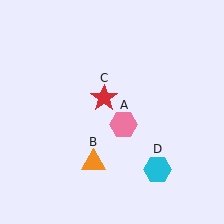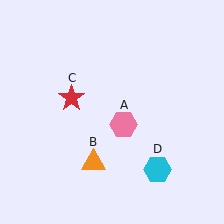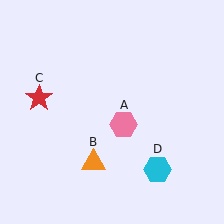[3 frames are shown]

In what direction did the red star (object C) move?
The red star (object C) moved left.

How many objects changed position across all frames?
1 object changed position: red star (object C).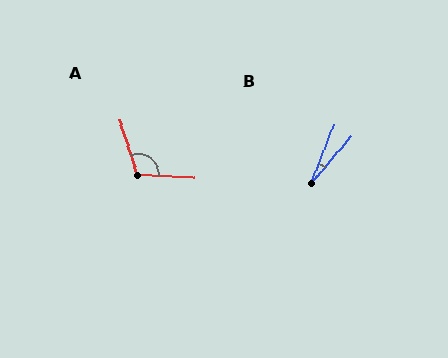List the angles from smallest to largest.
B (18°), A (110°).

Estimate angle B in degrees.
Approximately 18 degrees.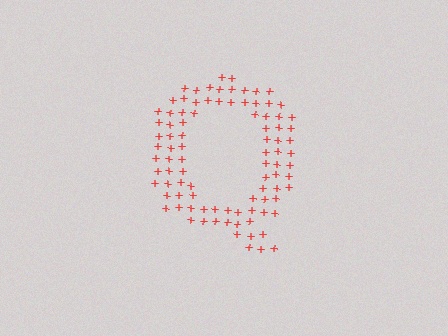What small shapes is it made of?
It is made of small plus signs.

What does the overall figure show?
The overall figure shows the letter Q.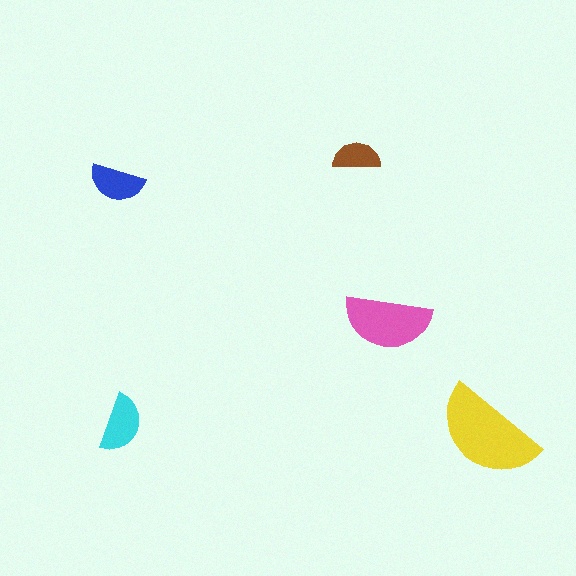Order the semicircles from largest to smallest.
the yellow one, the pink one, the cyan one, the blue one, the brown one.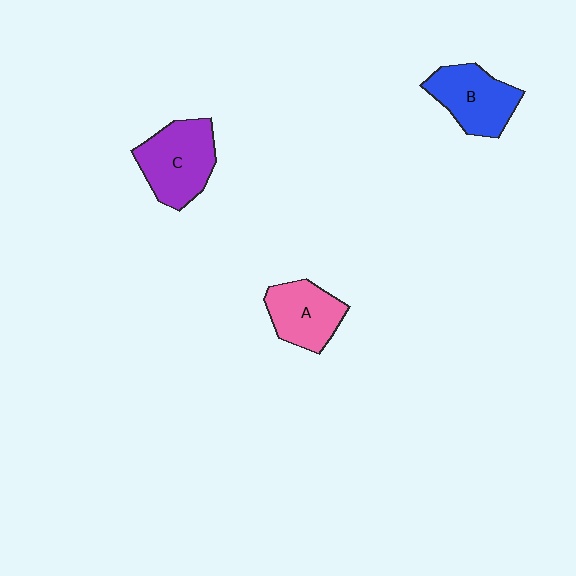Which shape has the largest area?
Shape C (purple).